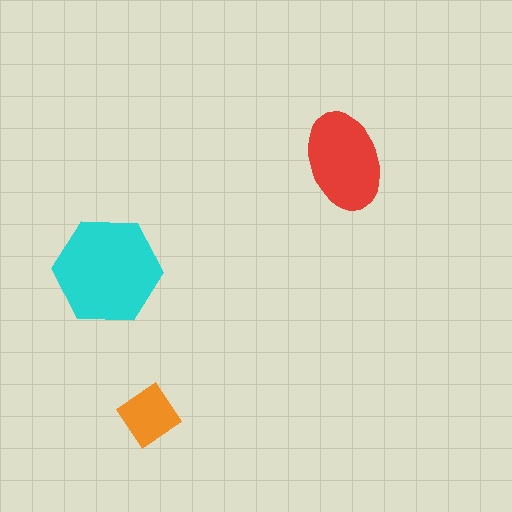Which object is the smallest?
The orange diamond.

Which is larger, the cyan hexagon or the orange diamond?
The cyan hexagon.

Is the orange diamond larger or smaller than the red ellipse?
Smaller.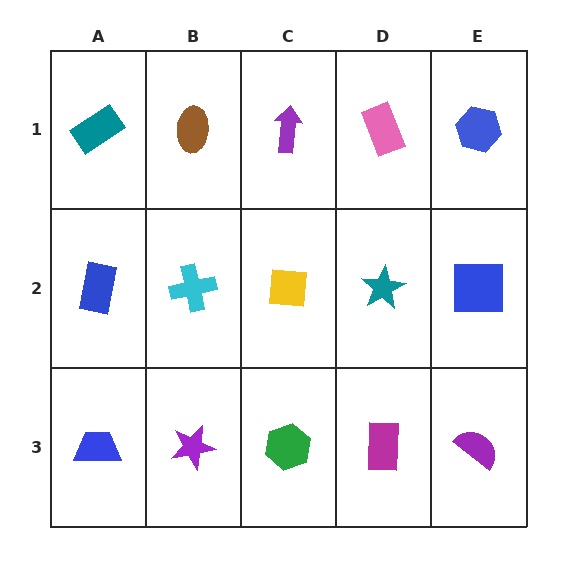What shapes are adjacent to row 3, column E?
A blue square (row 2, column E), a magenta rectangle (row 3, column D).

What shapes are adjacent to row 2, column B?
A brown ellipse (row 1, column B), a purple star (row 3, column B), a blue rectangle (row 2, column A), a yellow square (row 2, column C).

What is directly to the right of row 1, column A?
A brown ellipse.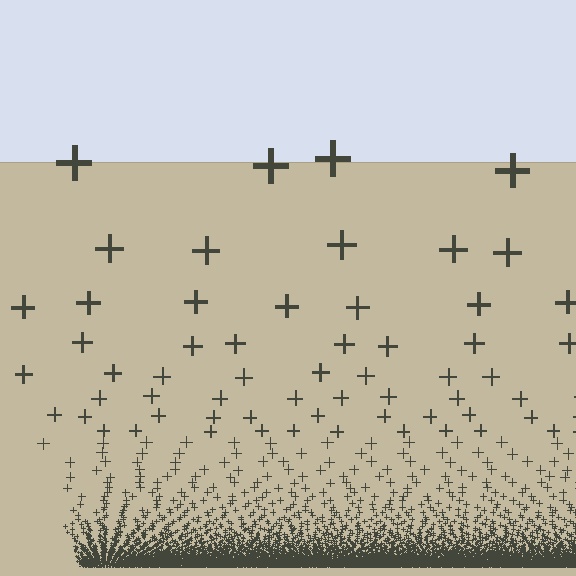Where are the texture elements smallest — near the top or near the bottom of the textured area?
Near the bottom.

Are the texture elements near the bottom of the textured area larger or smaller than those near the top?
Smaller. The gradient is inverted — elements near the bottom are smaller and denser.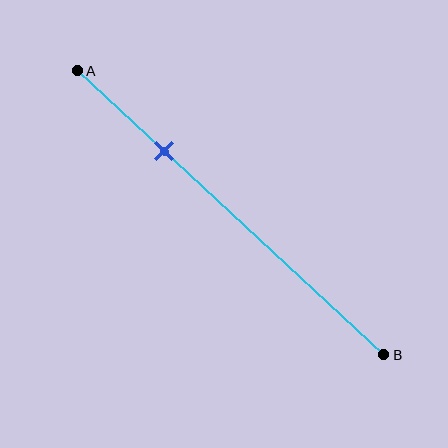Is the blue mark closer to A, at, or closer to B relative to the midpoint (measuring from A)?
The blue mark is closer to point A than the midpoint of segment AB.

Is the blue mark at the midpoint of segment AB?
No, the mark is at about 30% from A, not at the 50% midpoint.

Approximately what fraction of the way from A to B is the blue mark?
The blue mark is approximately 30% of the way from A to B.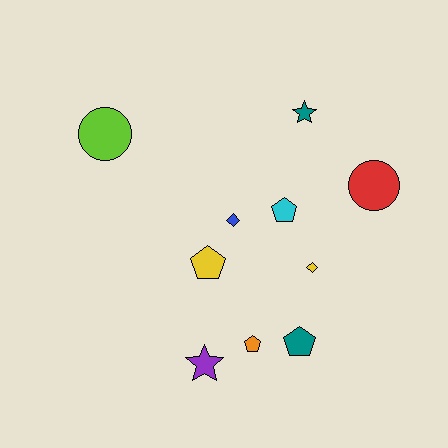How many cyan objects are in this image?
There is 1 cyan object.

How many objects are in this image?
There are 10 objects.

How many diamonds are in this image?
There are 2 diamonds.